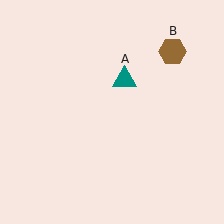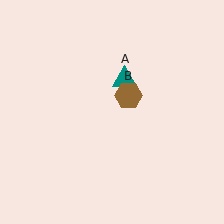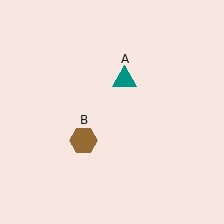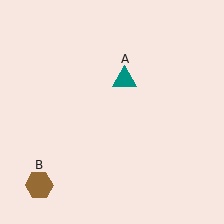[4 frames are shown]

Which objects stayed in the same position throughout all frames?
Teal triangle (object A) remained stationary.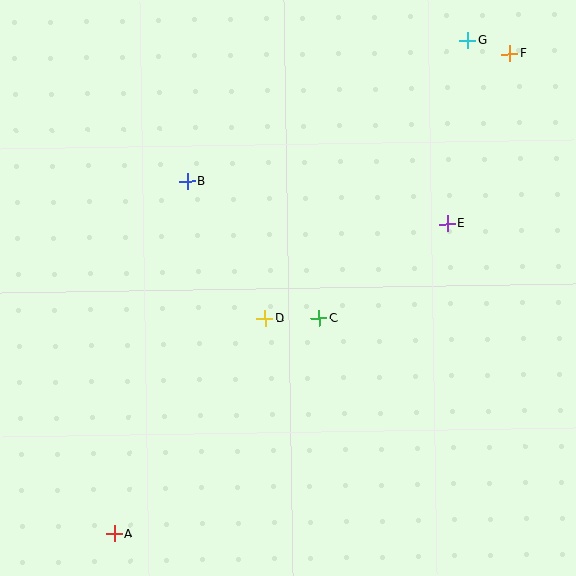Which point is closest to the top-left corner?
Point B is closest to the top-left corner.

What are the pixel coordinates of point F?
Point F is at (510, 54).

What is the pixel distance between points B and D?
The distance between B and D is 157 pixels.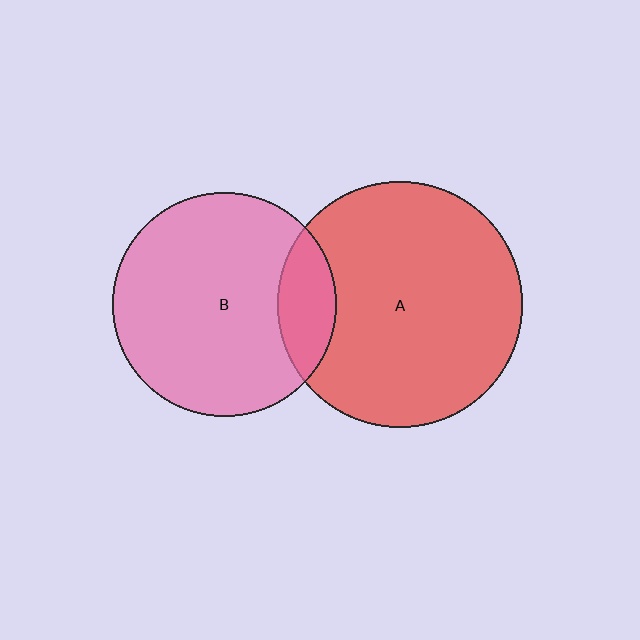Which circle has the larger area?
Circle A (red).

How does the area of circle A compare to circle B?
Approximately 1.2 times.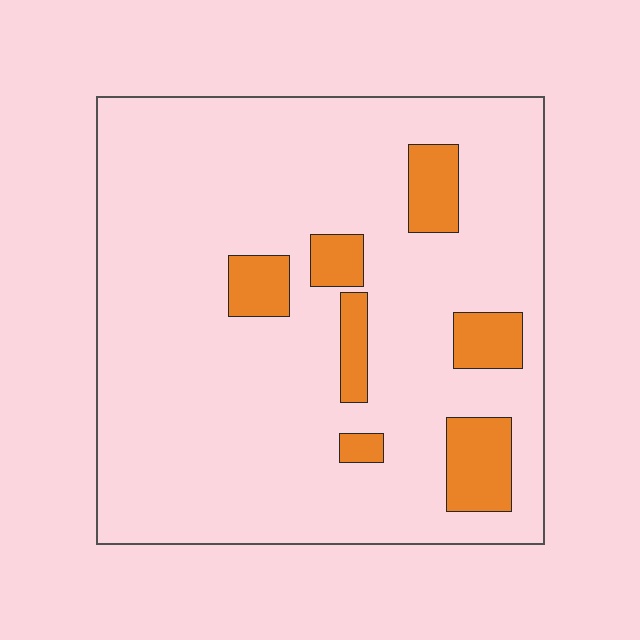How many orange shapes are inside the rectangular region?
7.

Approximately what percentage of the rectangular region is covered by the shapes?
Approximately 15%.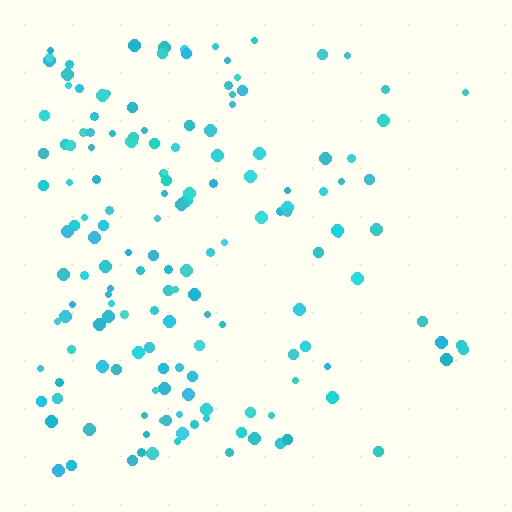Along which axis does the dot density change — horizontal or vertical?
Horizontal.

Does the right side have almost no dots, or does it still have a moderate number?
Still a moderate number, just noticeably fewer than the left.